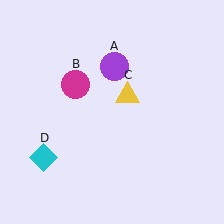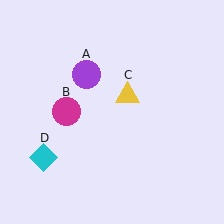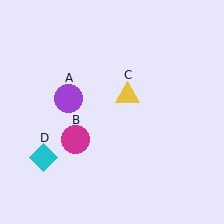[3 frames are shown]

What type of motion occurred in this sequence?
The purple circle (object A), magenta circle (object B) rotated counterclockwise around the center of the scene.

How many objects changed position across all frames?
2 objects changed position: purple circle (object A), magenta circle (object B).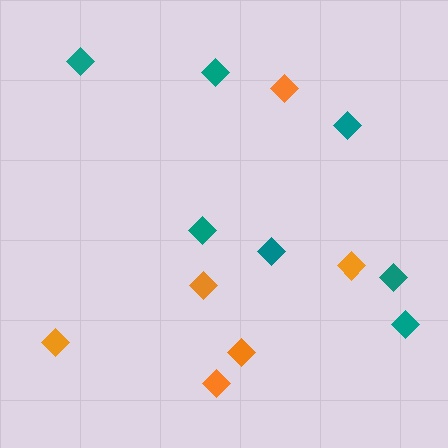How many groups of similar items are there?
There are 2 groups: one group of teal diamonds (7) and one group of orange diamonds (6).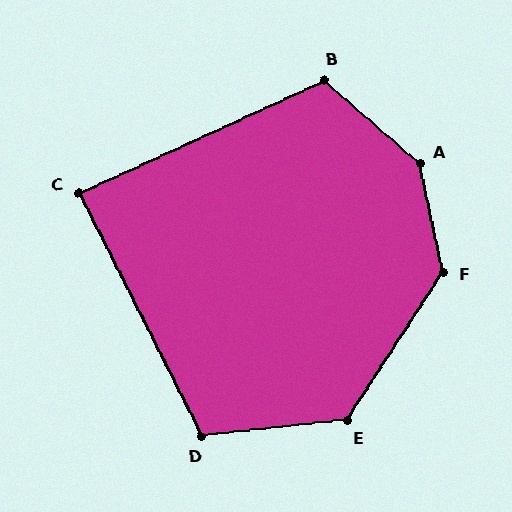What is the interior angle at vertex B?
Approximately 114 degrees (obtuse).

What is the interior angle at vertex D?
Approximately 111 degrees (obtuse).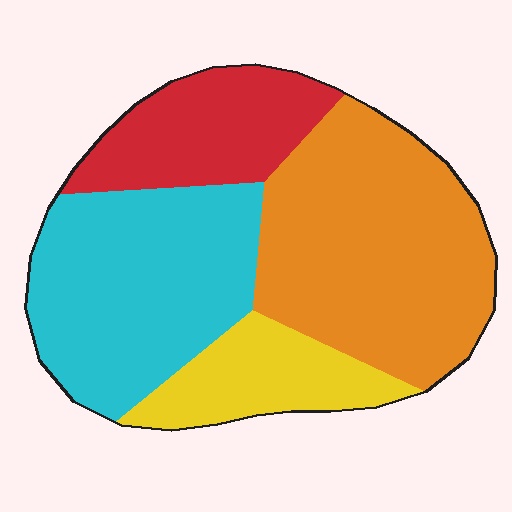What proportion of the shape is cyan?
Cyan takes up between a quarter and a half of the shape.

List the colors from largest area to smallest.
From largest to smallest: orange, cyan, red, yellow.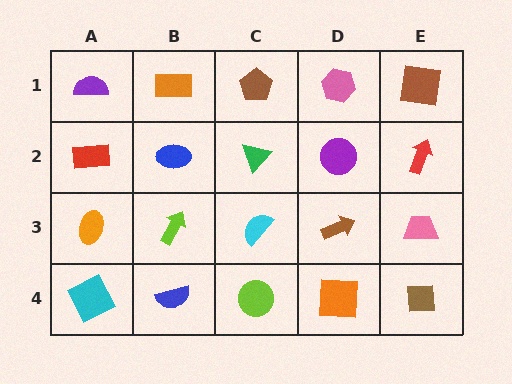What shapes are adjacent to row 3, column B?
A blue ellipse (row 2, column B), a blue semicircle (row 4, column B), an orange ellipse (row 3, column A), a cyan semicircle (row 3, column C).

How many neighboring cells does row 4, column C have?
3.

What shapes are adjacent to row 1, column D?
A purple circle (row 2, column D), a brown pentagon (row 1, column C), a brown square (row 1, column E).